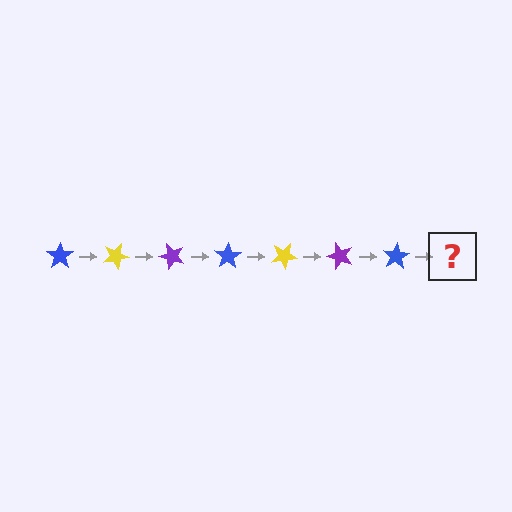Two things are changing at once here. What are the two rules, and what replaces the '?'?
The two rules are that it rotates 25 degrees each step and the color cycles through blue, yellow, and purple. The '?' should be a yellow star, rotated 175 degrees from the start.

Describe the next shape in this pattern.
It should be a yellow star, rotated 175 degrees from the start.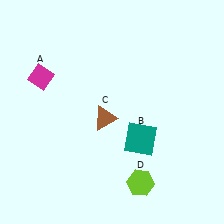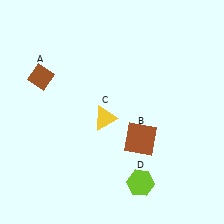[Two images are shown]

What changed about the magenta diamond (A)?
In Image 1, A is magenta. In Image 2, it changed to brown.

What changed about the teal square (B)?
In Image 1, B is teal. In Image 2, it changed to brown.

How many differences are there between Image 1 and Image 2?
There are 3 differences between the two images.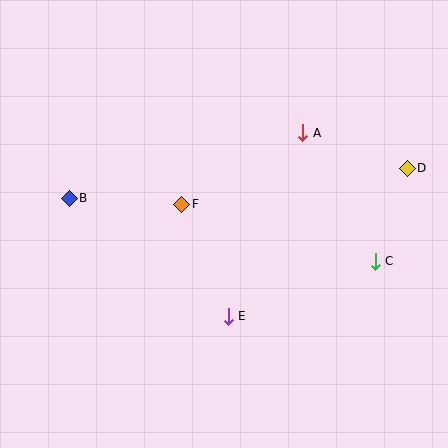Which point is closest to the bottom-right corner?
Point C is closest to the bottom-right corner.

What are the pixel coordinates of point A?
Point A is at (303, 133).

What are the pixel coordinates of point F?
Point F is at (182, 204).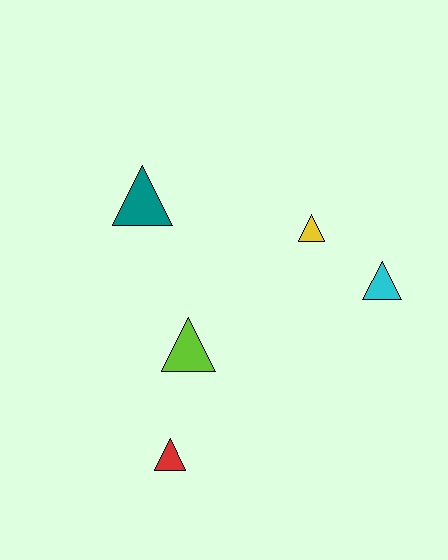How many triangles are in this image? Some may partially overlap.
There are 5 triangles.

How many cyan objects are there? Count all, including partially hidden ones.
There is 1 cyan object.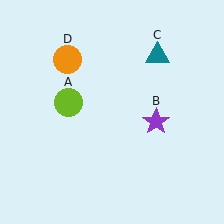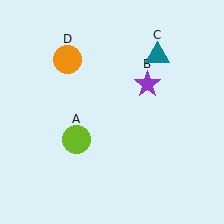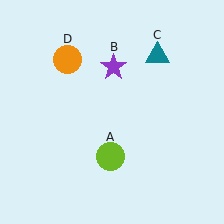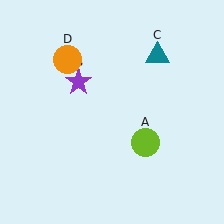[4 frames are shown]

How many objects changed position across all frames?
2 objects changed position: lime circle (object A), purple star (object B).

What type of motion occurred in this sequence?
The lime circle (object A), purple star (object B) rotated counterclockwise around the center of the scene.